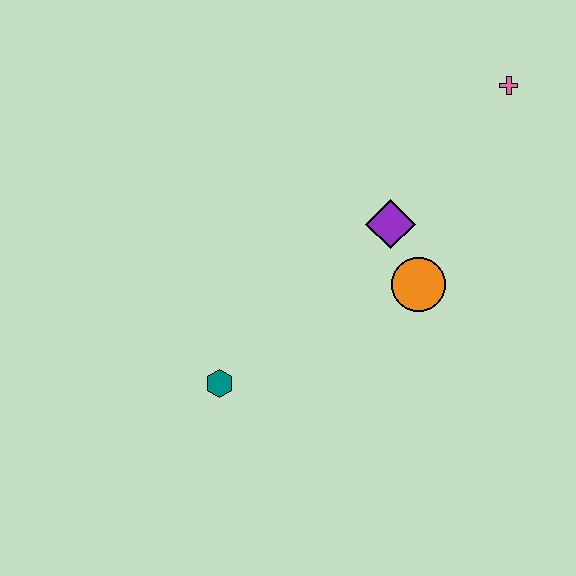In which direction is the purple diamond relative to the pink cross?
The purple diamond is below the pink cross.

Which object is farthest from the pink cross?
The teal hexagon is farthest from the pink cross.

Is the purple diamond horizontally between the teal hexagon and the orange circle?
Yes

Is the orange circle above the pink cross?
No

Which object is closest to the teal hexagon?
The orange circle is closest to the teal hexagon.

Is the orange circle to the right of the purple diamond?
Yes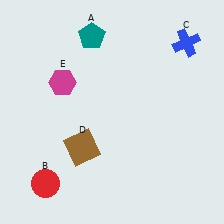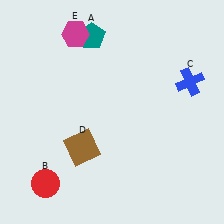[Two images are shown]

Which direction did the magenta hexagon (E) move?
The magenta hexagon (E) moved up.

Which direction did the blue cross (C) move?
The blue cross (C) moved down.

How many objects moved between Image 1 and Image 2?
2 objects moved between the two images.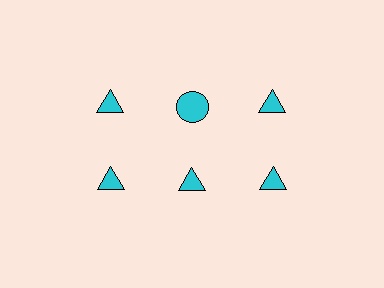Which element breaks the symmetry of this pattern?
The cyan circle in the top row, second from left column breaks the symmetry. All other shapes are cyan triangles.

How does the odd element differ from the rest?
It has a different shape: circle instead of triangle.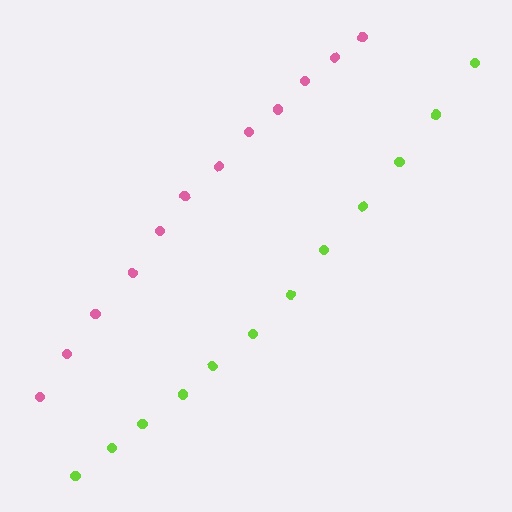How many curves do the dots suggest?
There are 2 distinct paths.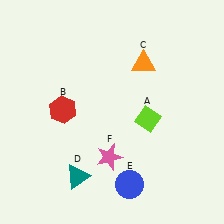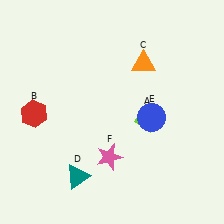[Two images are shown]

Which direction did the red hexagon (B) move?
The red hexagon (B) moved left.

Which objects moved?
The objects that moved are: the red hexagon (B), the blue circle (E).